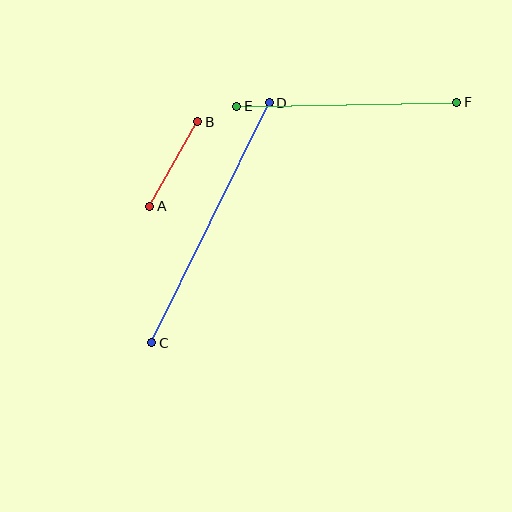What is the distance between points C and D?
The distance is approximately 267 pixels.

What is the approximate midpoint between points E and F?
The midpoint is at approximately (347, 104) pixels.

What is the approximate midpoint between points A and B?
The midpoint is at approximately (174, 164) pixels.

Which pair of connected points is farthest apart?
Points C and D are farthest apart.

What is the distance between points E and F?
The distance is approximately 220 pixels.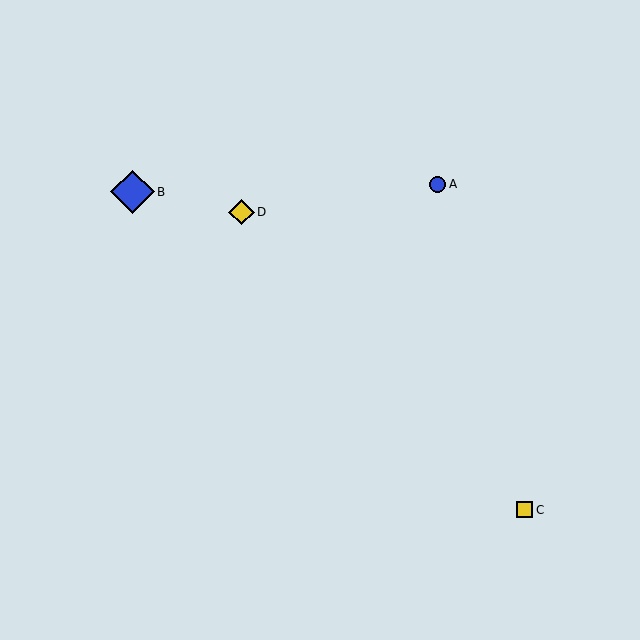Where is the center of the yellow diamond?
The center of the yellow diamond is at (242, 212).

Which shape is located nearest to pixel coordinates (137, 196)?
The blue diamond (labeled B) at (132, 192) is nearest to that location.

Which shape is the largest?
The blue diamond (labeled B) is the largest.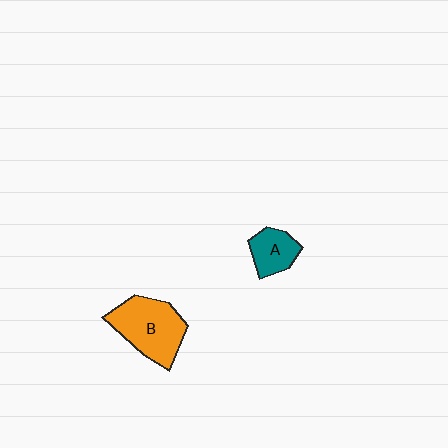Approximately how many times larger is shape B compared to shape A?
Approximately 1.9 times.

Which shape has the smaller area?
Shape A (teal).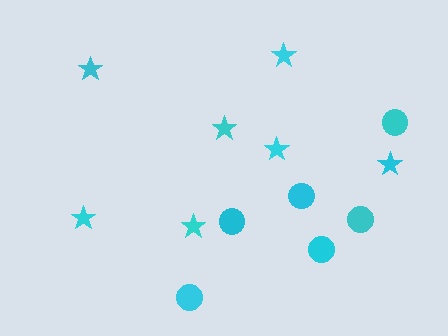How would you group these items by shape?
There are 2 groups: one group of circles (6) and one group of stars (7).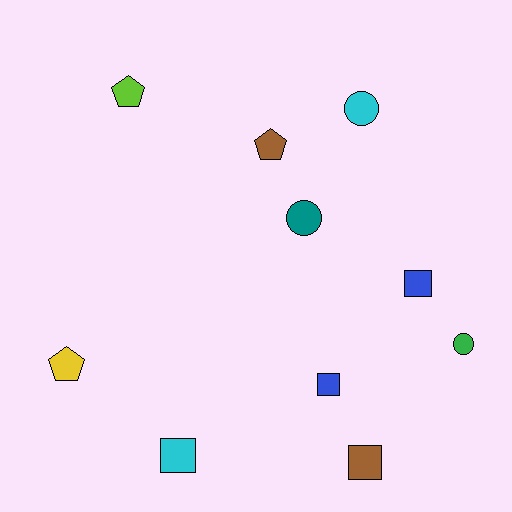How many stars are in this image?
There are no stars.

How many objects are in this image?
There are 10 objects.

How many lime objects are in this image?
There is 1 lime object.